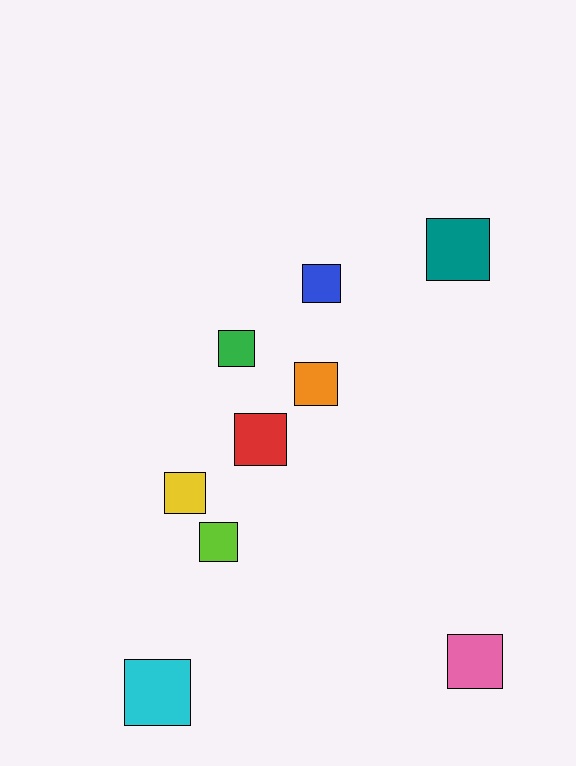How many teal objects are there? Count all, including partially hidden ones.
There is 1 teal object.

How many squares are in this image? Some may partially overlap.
There are 9 squares.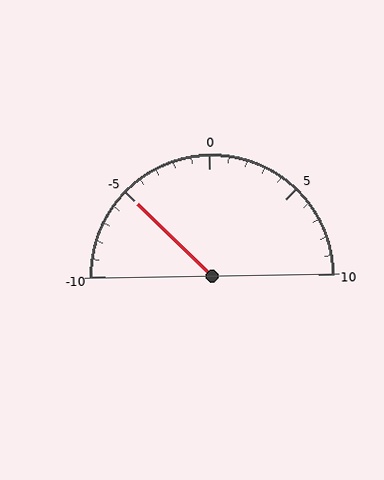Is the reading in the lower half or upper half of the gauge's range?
The reading is in the lower half of the range (-10 to 10).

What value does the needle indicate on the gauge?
The needle indicates approximately -5.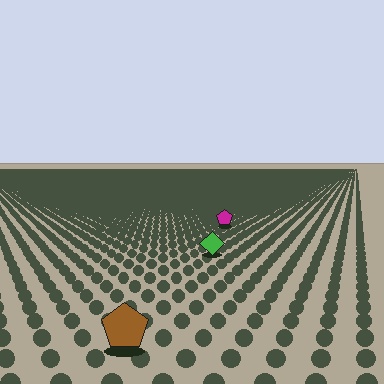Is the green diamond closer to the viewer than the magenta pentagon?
Yes. The green diamond is closer — you can tell from the texture gradient: the ground texture is coarser near it.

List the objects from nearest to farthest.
From nearest to farthest: the brown pentagon, the green diamond, the magenta pentagon.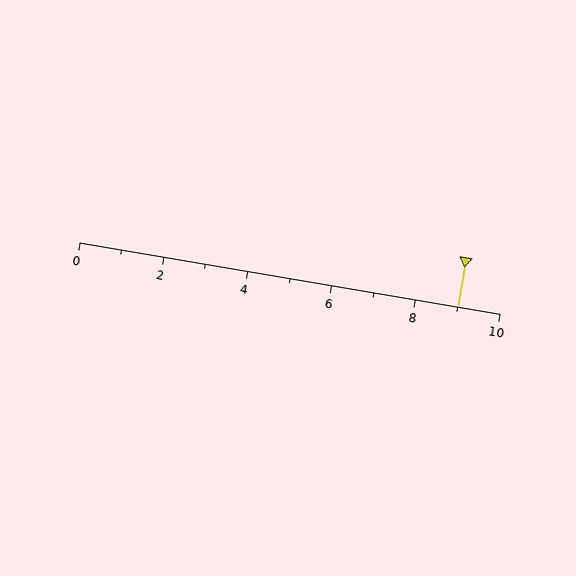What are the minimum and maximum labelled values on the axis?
The axis runs from 0 to 10.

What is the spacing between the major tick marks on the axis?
The major ticks are spaced 2 apart.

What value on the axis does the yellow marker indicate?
The marker indicates approximately 9.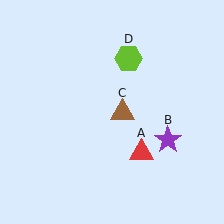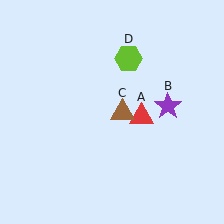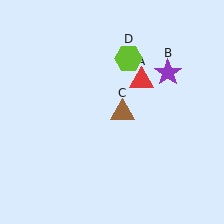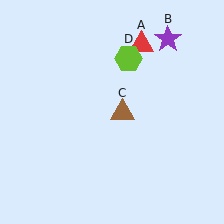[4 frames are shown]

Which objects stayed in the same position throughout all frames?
Brown triangle (object C) and lime hexagon (object D) remained stationary.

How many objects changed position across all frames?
2 objects changed position: red triangle (object A), purple star (object B).